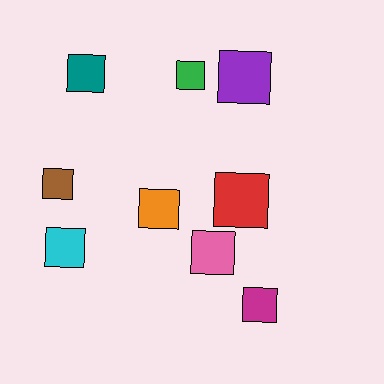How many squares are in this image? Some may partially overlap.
There are 9 squares.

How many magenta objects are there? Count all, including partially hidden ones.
There is 1 magenta object.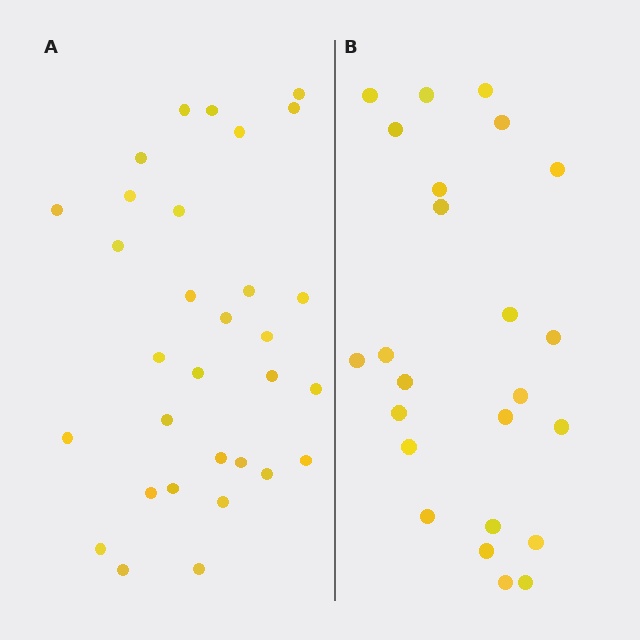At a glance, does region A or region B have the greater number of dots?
Region A (the left region) has more dots.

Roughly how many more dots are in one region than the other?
Region A has roughly 8 or so more dots than region B.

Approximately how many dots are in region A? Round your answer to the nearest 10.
About 30 dots. (The exact count is 31, which rounds to 30.)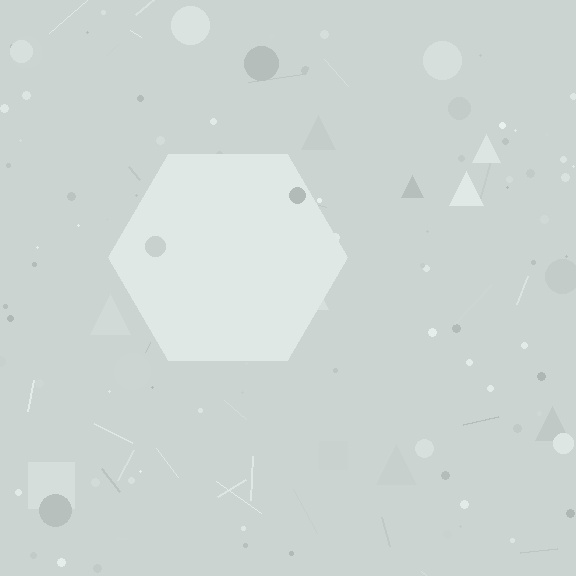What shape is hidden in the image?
A hexagon is hidden in the image.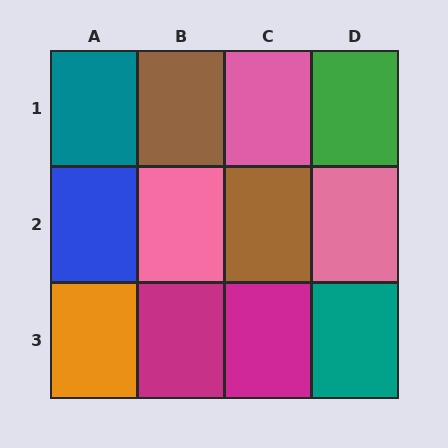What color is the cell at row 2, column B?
Pink.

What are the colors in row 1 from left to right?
Teal, brown, pink, green.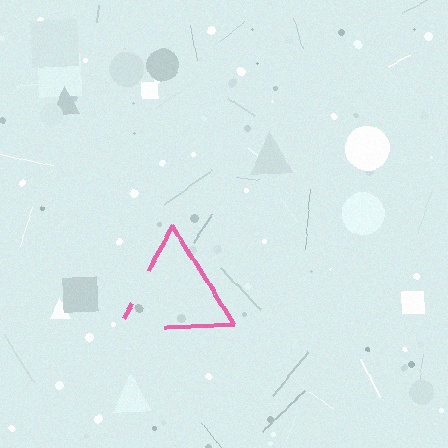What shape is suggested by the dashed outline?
The dashed outline suggests a triangle.